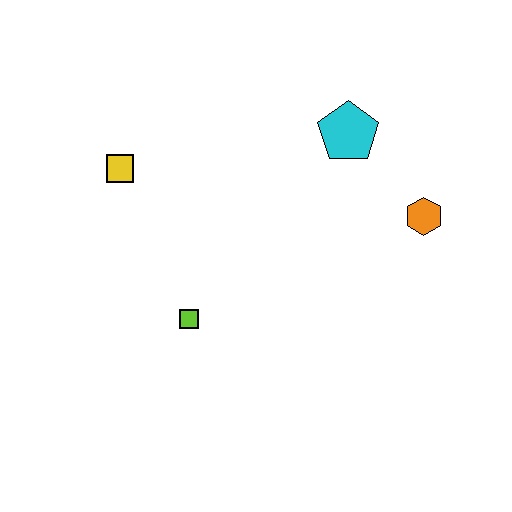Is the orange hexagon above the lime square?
Yes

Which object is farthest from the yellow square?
The orange hexagon is farthest from the yellow square.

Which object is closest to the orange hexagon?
The cyan pentagon is closest to the orange hexagon.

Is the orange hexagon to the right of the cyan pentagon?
Yes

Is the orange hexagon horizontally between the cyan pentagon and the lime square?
No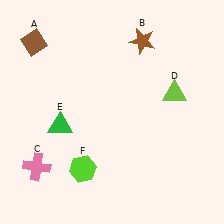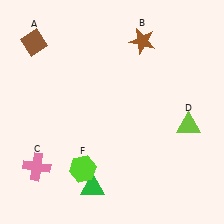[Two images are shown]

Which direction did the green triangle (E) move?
The green triangle (E) moved down.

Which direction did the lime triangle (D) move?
The lime triangle (D) moved down.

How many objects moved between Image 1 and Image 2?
2 objects moved between the two images.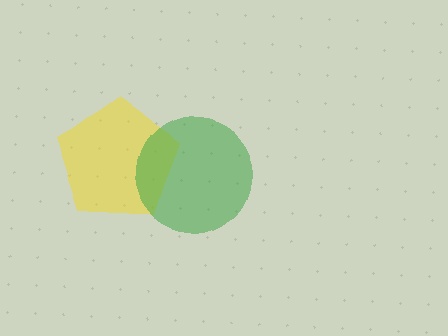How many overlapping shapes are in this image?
There are 2 overlapping shapes in the image.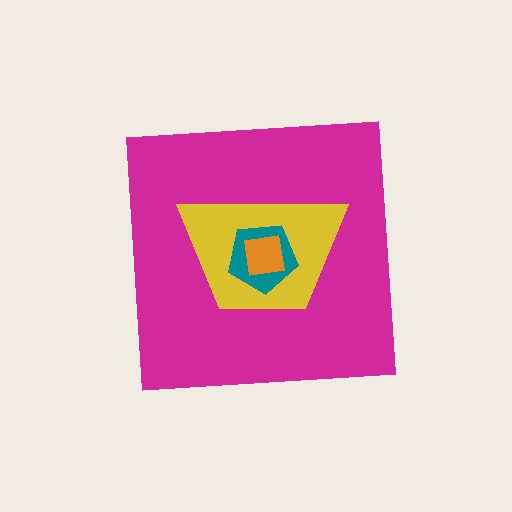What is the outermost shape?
The magenta square.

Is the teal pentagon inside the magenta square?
Yes.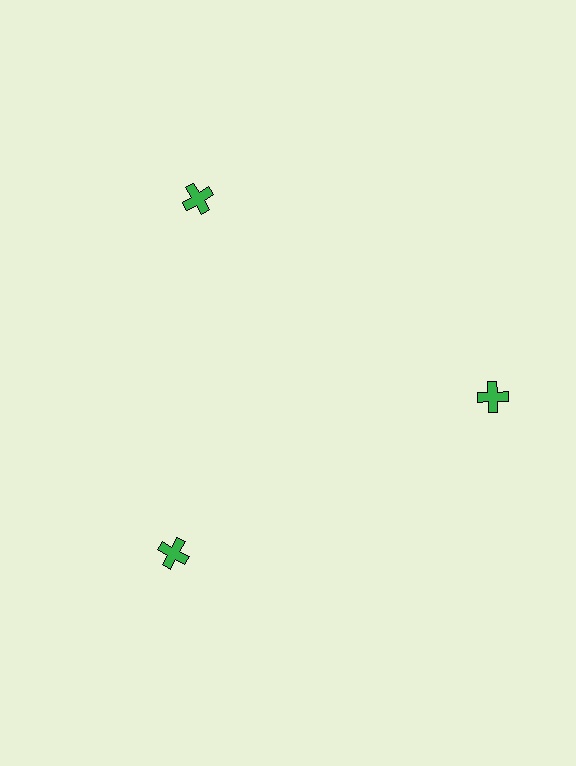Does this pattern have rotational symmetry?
Yes, this pattern has 3-fold rotational symmetry. It looks the same after rotating 120 degrees around the center.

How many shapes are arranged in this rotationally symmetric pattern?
There are 3 shapes, arranged in 3 groups of 1.